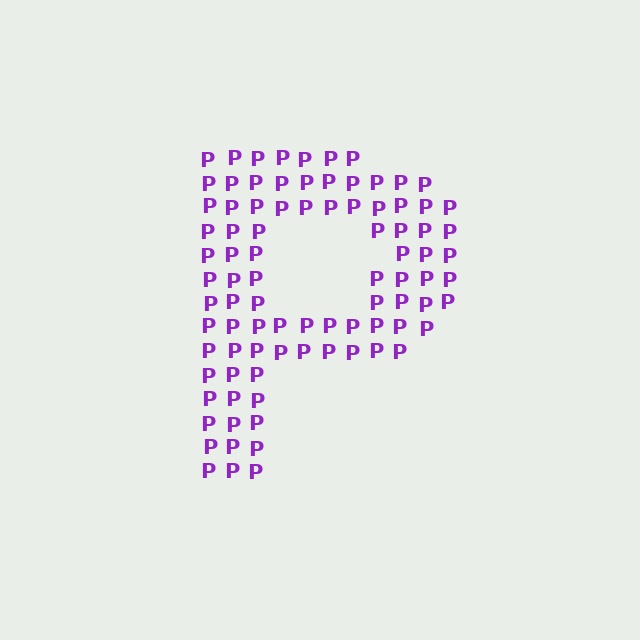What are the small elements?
The small elements are letter P's.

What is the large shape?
The large shape is the letter P.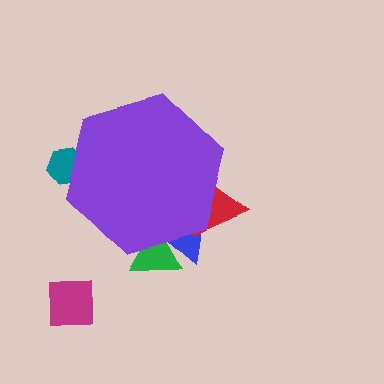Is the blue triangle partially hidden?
Yes, the blue triangle is partially hidden behind the purple hexagon.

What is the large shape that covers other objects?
A purple hexagon.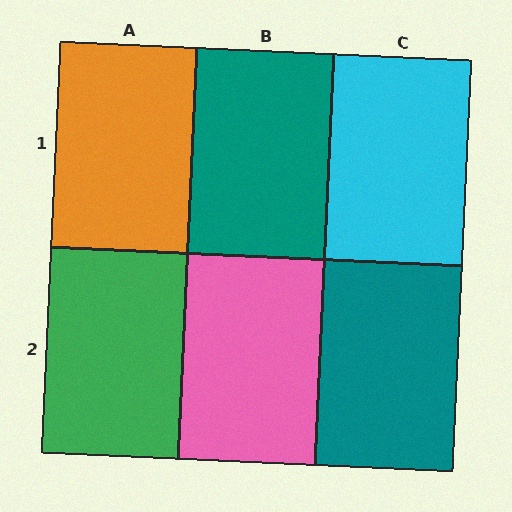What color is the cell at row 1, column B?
Teal.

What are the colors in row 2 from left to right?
Green, pink, teal.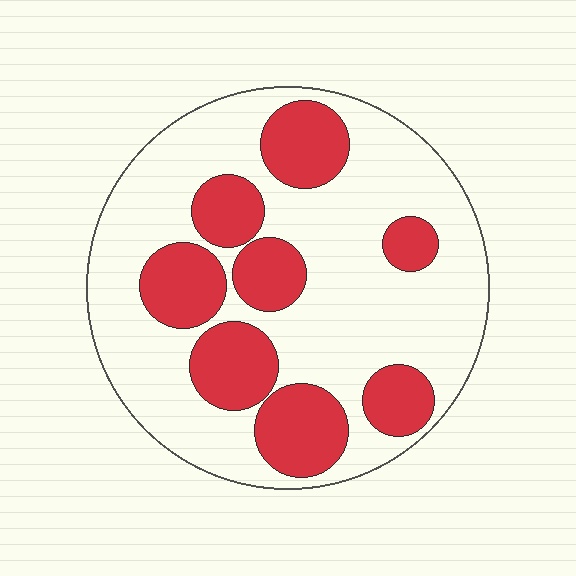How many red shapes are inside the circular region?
8.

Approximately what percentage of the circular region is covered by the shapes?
Approximately 30%.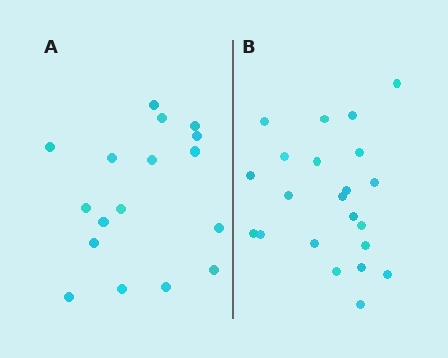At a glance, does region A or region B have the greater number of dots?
Region B (the right region) has more dots.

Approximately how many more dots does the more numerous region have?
Region B has about 5 more dots than region A.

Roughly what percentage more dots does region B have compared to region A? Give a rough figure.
About 30% more.